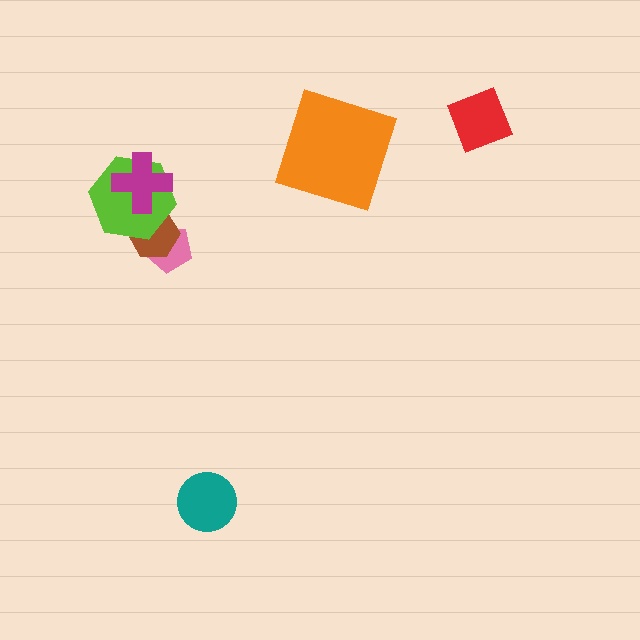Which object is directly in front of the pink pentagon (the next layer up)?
The brown hexagon is directly in front of the pink pentagon.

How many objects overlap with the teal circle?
0 objects overlap with the teal circle.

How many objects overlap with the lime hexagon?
3 objects overlap with the lime hexagon.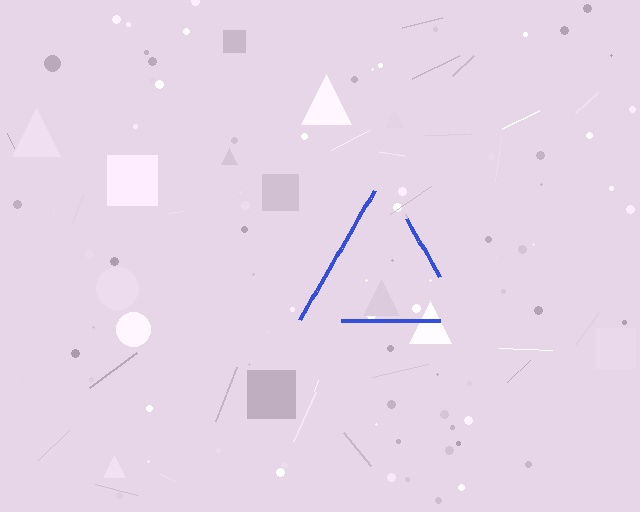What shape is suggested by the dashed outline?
The dashed outline suggests a triangle.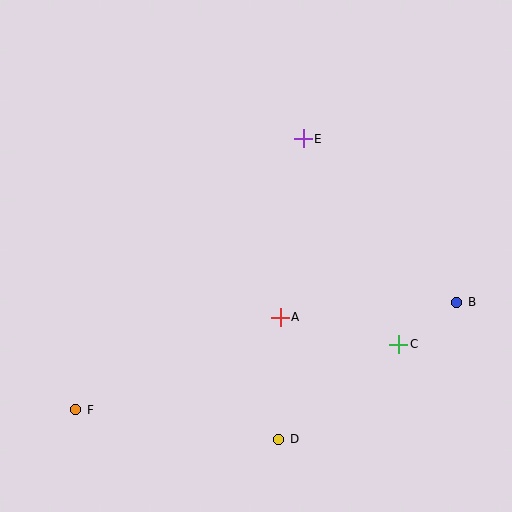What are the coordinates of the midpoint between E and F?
The midpoint between E and F is at (189, 274).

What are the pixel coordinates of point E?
Point E is at (303, 139).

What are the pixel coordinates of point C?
Point C is at (399, 344).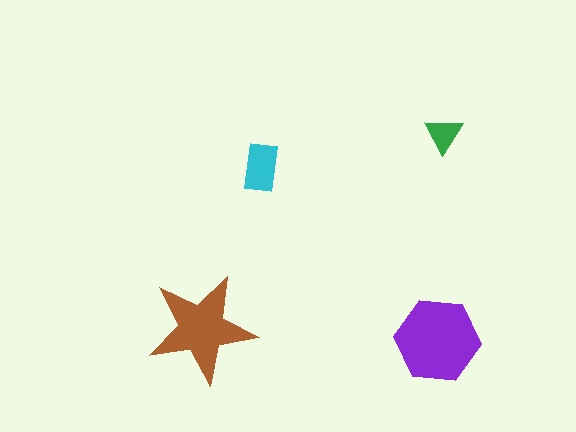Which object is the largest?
The purple hexagon.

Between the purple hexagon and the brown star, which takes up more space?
The purple hexagon.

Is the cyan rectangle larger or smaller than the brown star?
Smaller.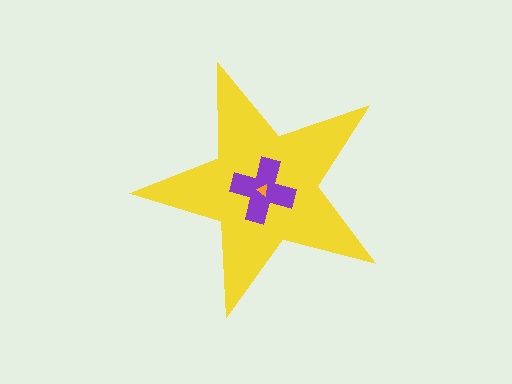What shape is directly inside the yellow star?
The purple cross.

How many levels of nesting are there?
3.